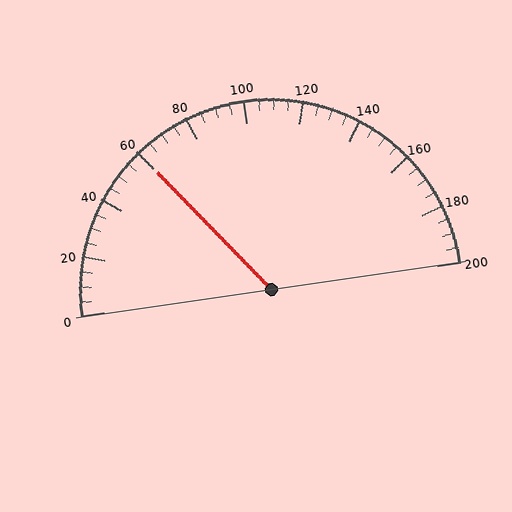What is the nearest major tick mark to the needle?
The nearest major tick mark is 60.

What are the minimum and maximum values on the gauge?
The gauge ranges from 0 to 200.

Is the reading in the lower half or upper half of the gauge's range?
The reading is in the lower half of the range (0 to 200).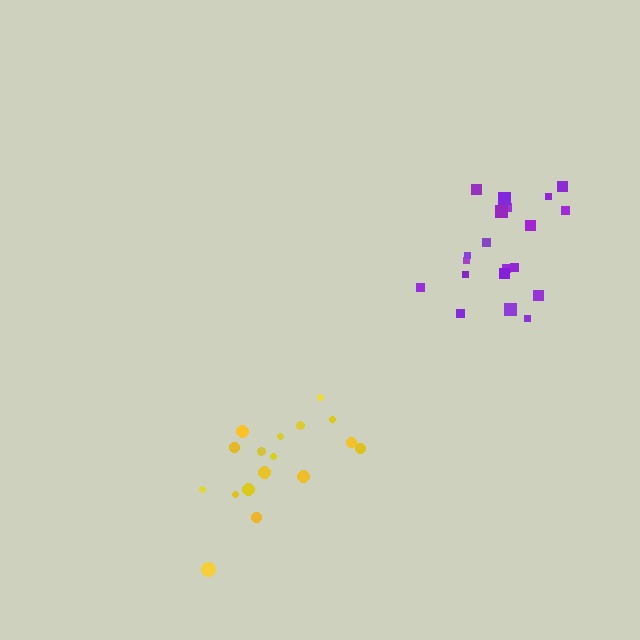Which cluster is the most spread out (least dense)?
Yellow.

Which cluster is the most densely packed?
Purple.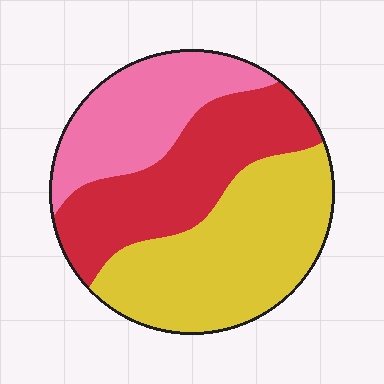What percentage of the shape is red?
Red takes up about one third (1/3) of the shape.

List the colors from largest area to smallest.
From largest to smallest: yellow, red, pink.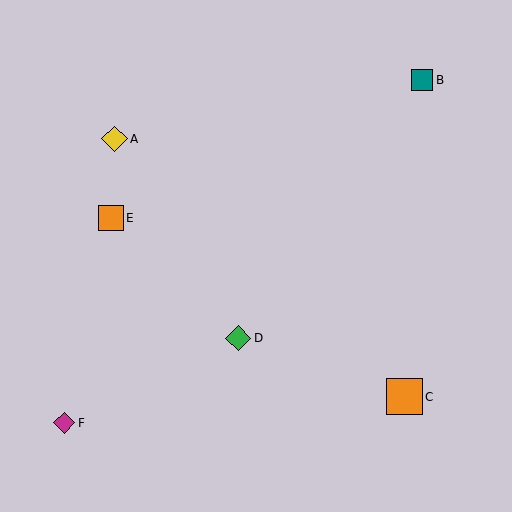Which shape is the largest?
The orange square (labeled C) is the largest.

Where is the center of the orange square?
The center of the orange square is at (111, 218).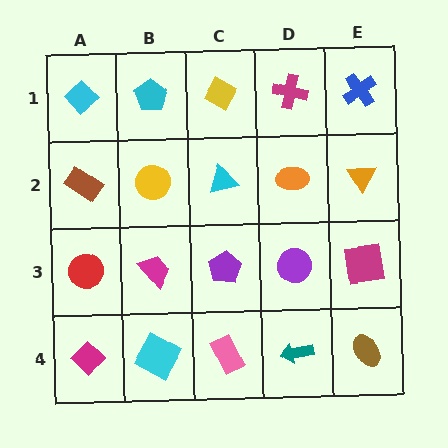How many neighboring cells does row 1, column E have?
2.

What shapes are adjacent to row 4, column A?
A red circle (row 3, column A), a cyan square (row 4, column B).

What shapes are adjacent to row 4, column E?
A magenta square (row 3, column E), a teal arrow (row 4, column D).